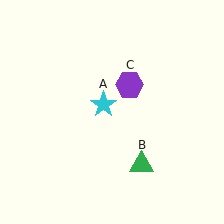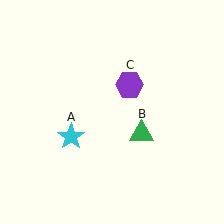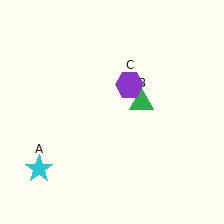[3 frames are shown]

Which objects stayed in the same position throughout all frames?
Purple hexagon (object C) remained stationary.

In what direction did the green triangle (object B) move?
The green triangle (object B) moved up.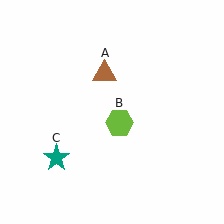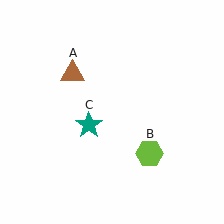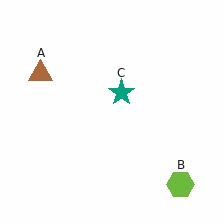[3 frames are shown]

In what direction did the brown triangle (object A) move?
The brown triangle (object A) moved left.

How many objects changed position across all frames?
3 objects changed position: brown triangle (object A), lime hexagon (object B), teal star (object C).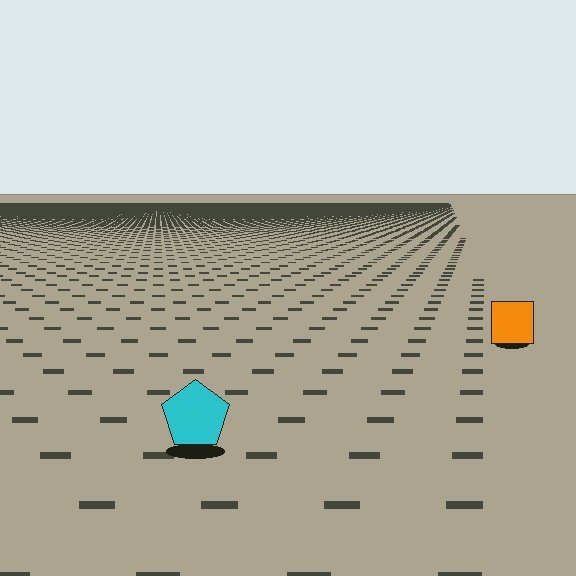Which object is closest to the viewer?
The cyan pentagon is closest. The texture marks near it are larger and more spread out.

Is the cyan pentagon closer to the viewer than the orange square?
Yes. The cyan pentagon is closer — you can tell from the texture gradient: the ground texture is coarser near it.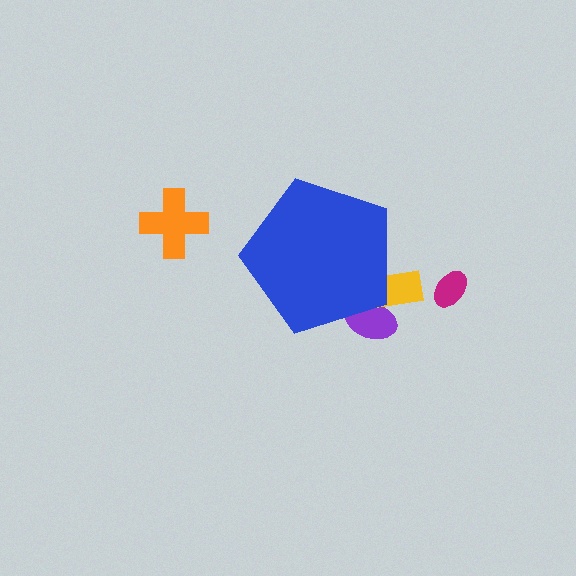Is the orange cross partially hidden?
No, the orange cross is fully visible.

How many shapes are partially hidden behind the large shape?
2 shapes are partially hidden.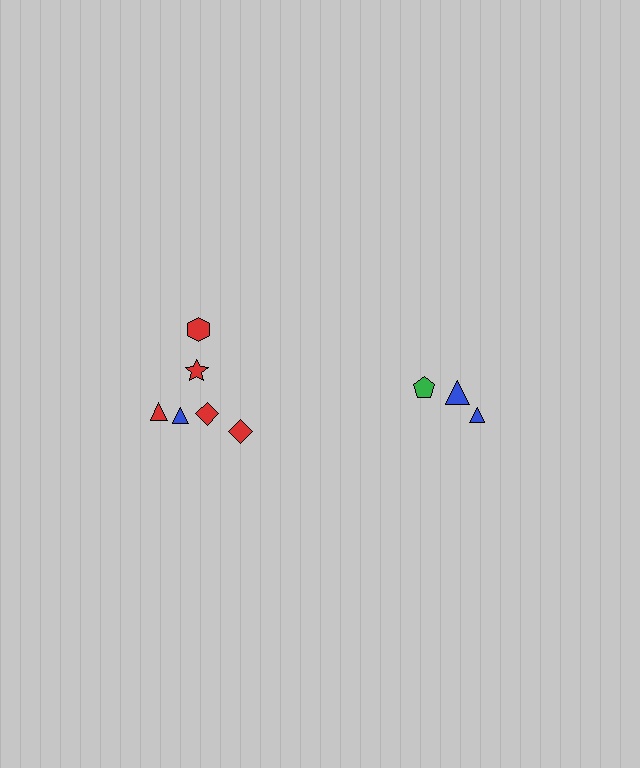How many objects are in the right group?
There are 3 objects.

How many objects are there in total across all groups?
There are 9 objects.